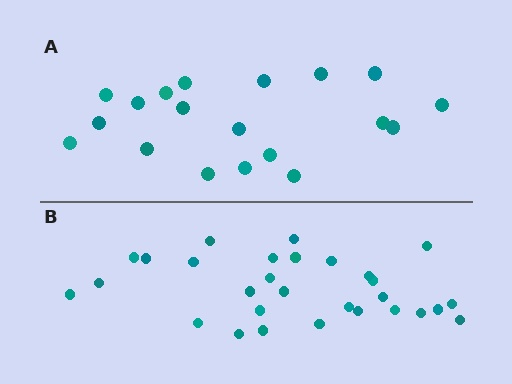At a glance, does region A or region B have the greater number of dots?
Region B (the bottom region) has more dots.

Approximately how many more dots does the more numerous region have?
Region B has roughly 10 or so more dots than region A.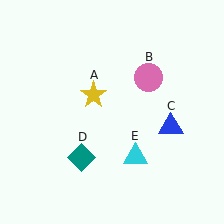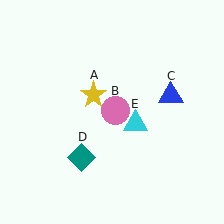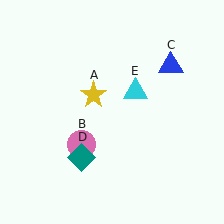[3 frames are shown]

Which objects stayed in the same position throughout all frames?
Yellow star (object A) and teal diamond (object D) remained stationary.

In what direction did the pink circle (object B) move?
The pink circle (object B) moved down and to the left.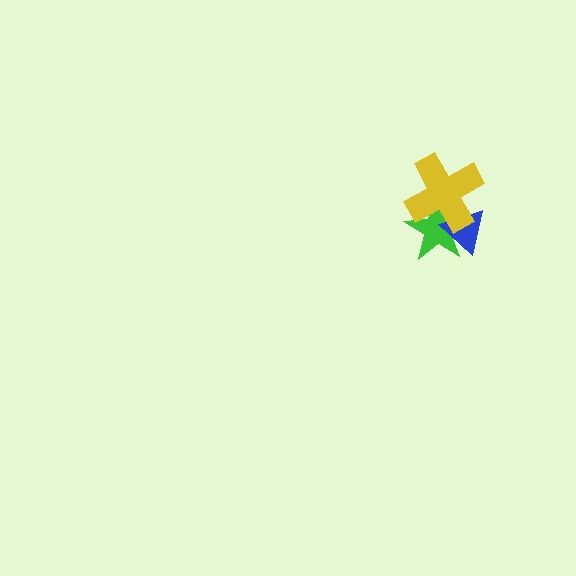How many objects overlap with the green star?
2 objects overlap with the green star.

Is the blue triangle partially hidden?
Yes, it is partially covered by another shape.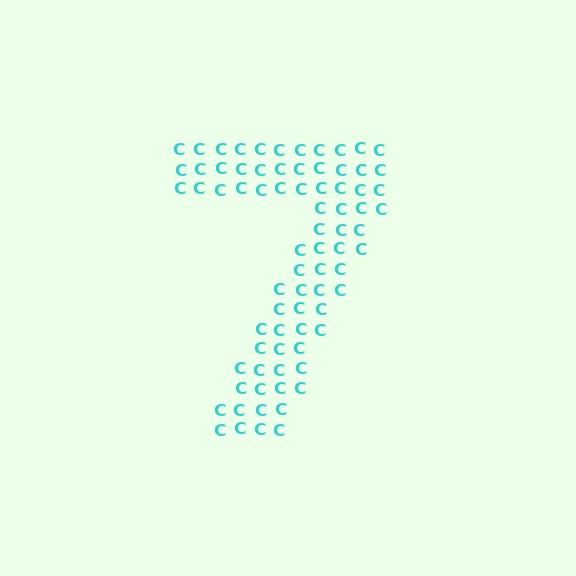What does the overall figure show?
The overall figure shows the digit 7.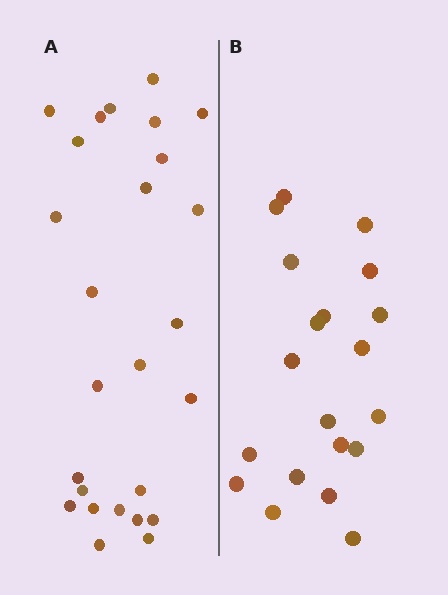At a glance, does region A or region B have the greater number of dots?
Region A (the left region) has more dots.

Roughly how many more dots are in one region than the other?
Region A has about 6 more dots than region B.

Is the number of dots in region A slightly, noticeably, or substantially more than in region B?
Region A has noticeably more, but not dramatically so. The ratio is roughly 1.3 to 1.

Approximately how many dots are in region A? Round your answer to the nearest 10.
About 30 dots. (The exact count is 26, which rounds to 30.)